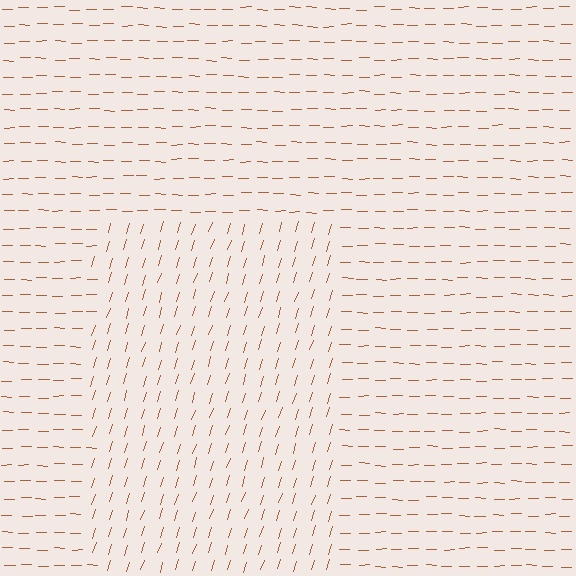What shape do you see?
I see a rectangle.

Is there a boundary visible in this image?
Yes, there is a texture boundary formed by a change in line orientation.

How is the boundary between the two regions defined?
The boundary is defined purely by a change in line orientation (approximately 73 degrees difference). All lines are the same color and thickness.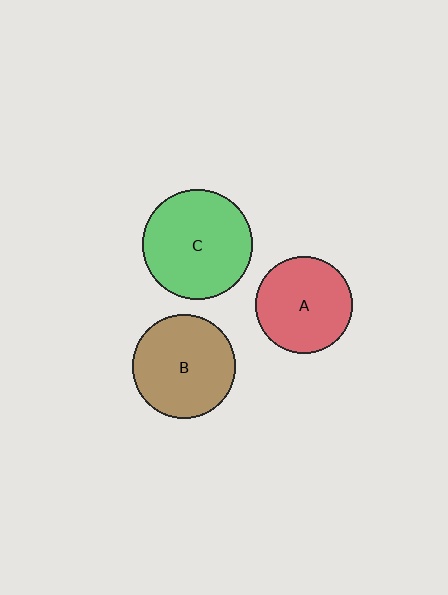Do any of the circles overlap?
No, none of the circles overlap.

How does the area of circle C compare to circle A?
Approximately 1.3 times.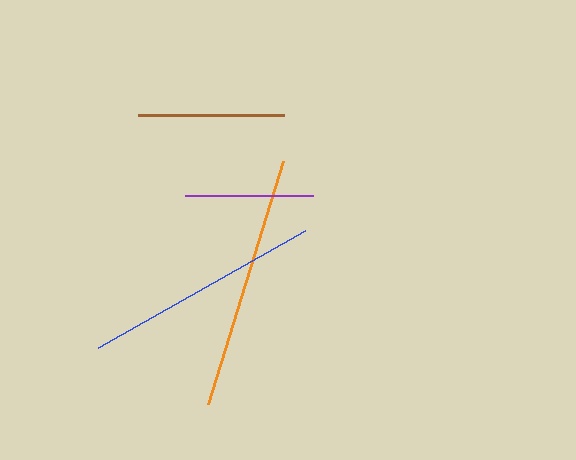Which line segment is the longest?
The orange line is the longest at approximately 254 pixels.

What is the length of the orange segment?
The orange segment is approximately 254 pixels long.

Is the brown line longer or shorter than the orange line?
The orange line is longer than the brown line.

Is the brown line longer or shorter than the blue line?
The blue line is longer than the brown line.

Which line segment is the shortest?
The purple line is the shortest at approximately 128 pixels.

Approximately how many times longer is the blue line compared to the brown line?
The blue line is approximately 1.6 times the length of the brown line.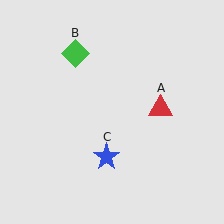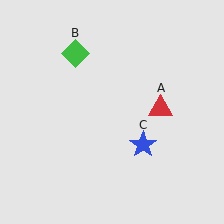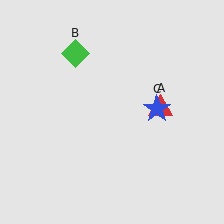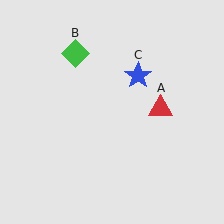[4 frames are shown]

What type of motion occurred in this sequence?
The blue star (object C) rotated counterclockwise around the center of the scene.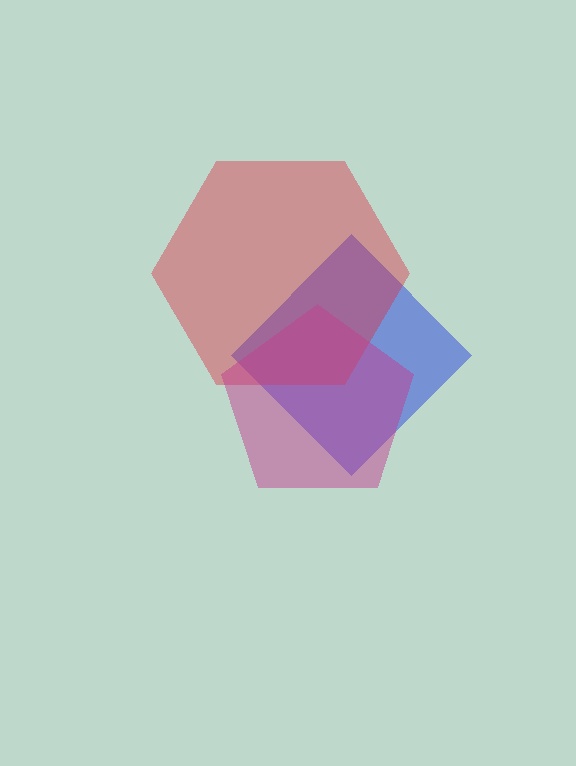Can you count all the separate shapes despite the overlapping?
Yes, there are 3 separate shapes.